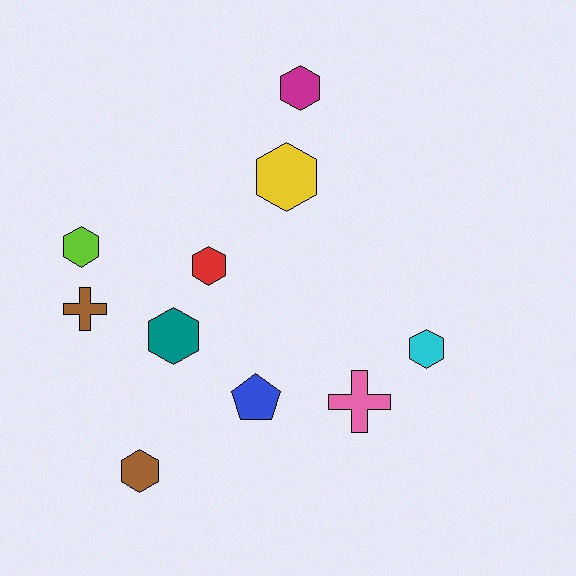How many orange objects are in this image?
There are no orange objects.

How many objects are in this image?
There are 10 objects.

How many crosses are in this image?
There are 2 crosses.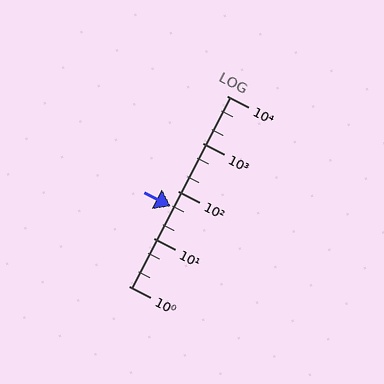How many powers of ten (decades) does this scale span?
The scale spans 4 decades, from 1 to 10000.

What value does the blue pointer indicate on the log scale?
The pointer indicates approximately 47.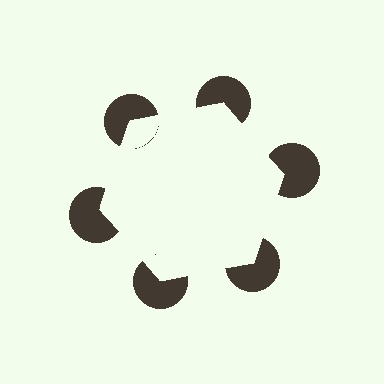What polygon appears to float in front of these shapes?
An illusory hexagon — its edges are inferred from the aligned wedge cuts in the pac-man discs, not physically drawn.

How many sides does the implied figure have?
6 sides.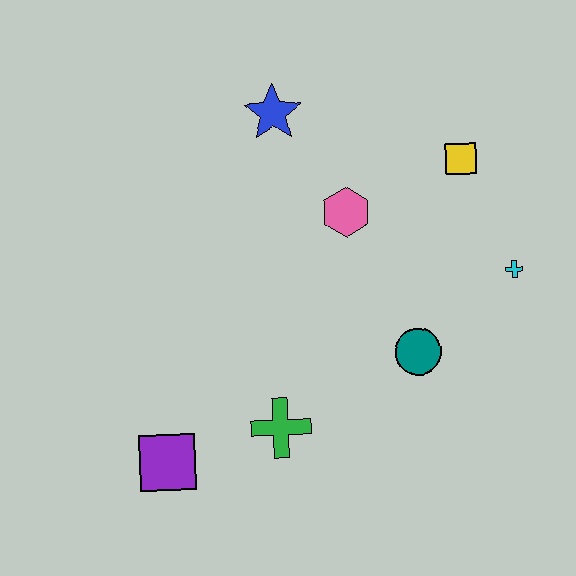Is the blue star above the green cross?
Yes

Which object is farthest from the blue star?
The purple square is farthest from the blue star.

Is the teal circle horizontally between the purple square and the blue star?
No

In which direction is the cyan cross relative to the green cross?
The cyan cross is to the right of the green cross.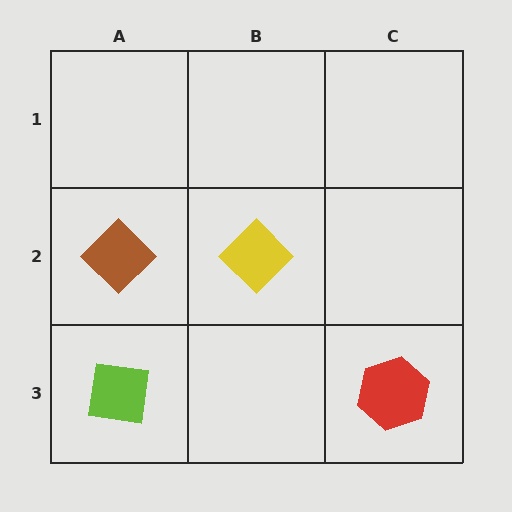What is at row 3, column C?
A red hexagon.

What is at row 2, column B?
A yellow diamond.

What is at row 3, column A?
A lime square.